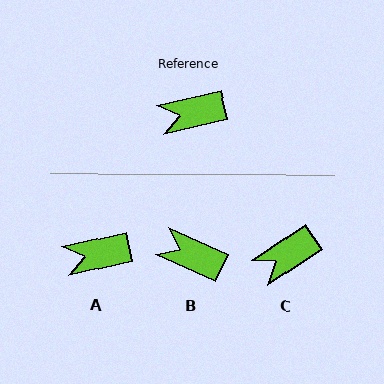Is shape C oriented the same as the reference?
No, it is off by about 21 degrees.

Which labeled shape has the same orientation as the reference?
A.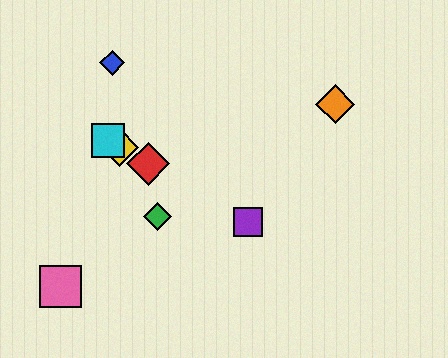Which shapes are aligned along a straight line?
The red diamond, the yellow diamond, the purple square, the cyan square are aligned along a straight line.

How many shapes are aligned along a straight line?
4 shapes (the red diamond, the yellow diamond, the purple square, the cyan square) are aligned along a straight line.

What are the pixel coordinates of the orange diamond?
The orange diamond is at (335, 104).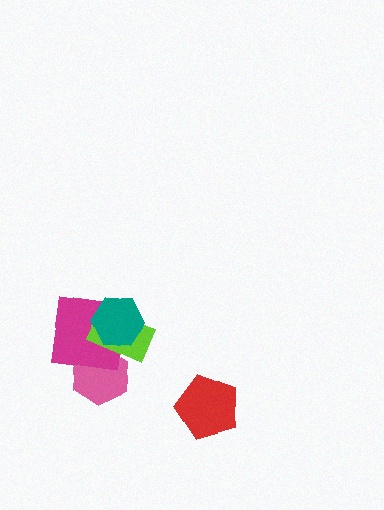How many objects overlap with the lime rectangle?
3 objects overlap with the lime rectangle.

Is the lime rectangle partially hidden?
Yes, it is partially covered by another shape.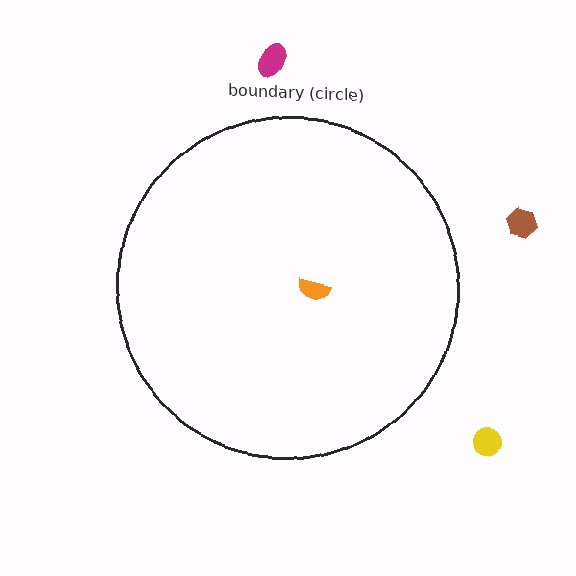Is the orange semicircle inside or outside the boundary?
Inside.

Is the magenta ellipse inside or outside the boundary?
Outside.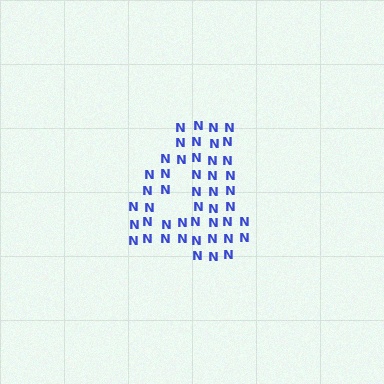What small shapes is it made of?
It is made of small letter N's.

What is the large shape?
The large shape is the digit 4.